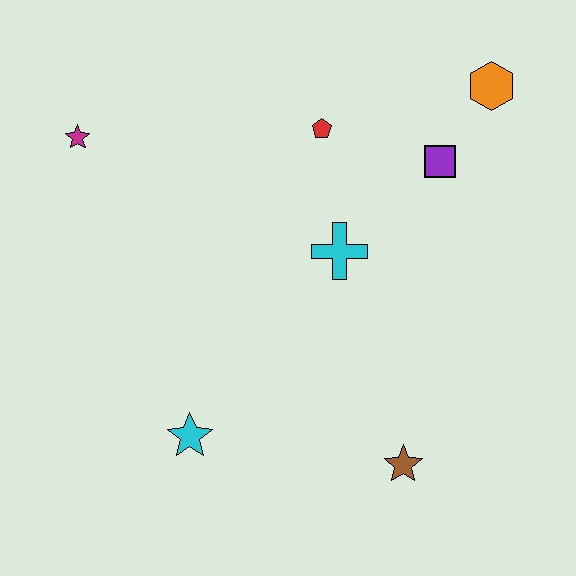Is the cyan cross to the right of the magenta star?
Yes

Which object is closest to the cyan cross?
The red pentagon is closest to the cyan cross.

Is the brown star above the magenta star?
No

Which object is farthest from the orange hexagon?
The cyan star is farthest from the orange hexagon.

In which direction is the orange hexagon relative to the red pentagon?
The orange hexagon is to the right of the red pentagon.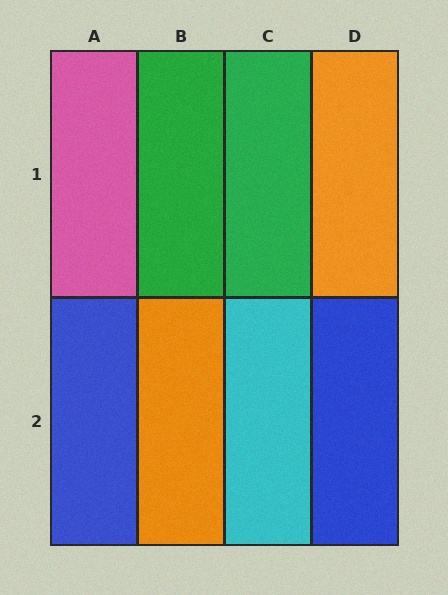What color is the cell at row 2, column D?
Blue.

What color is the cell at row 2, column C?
Cyan.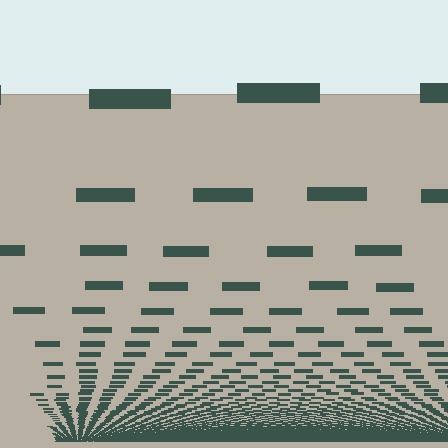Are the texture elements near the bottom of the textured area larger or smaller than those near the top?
Smaller. The gradient is inverted — elements near the bottom are smaller and denser.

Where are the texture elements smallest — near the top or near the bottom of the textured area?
Near the bottom.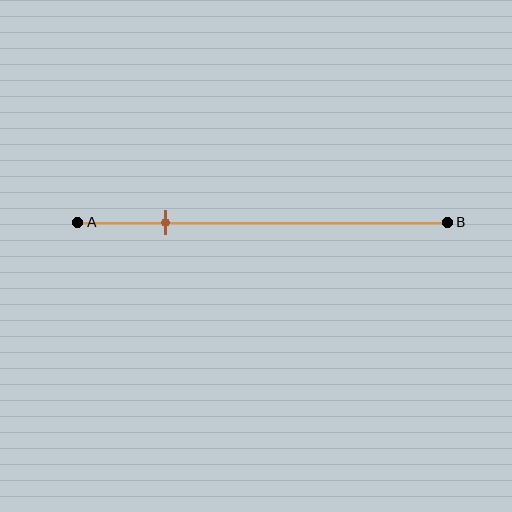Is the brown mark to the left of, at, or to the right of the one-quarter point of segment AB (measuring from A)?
The brown mark is approximately at the one-quarter point of segment AB.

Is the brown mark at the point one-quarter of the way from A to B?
Yes, the mark is approximately at the one-quarter point.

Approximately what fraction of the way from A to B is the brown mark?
The brown mark is approximately 25% of the way from A to B.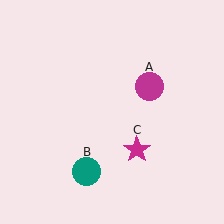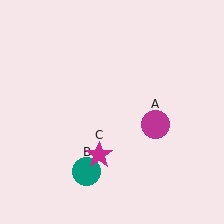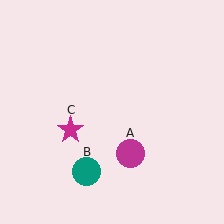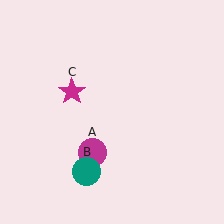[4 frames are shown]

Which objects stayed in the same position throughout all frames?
Teal circle (object B) remained stationary.